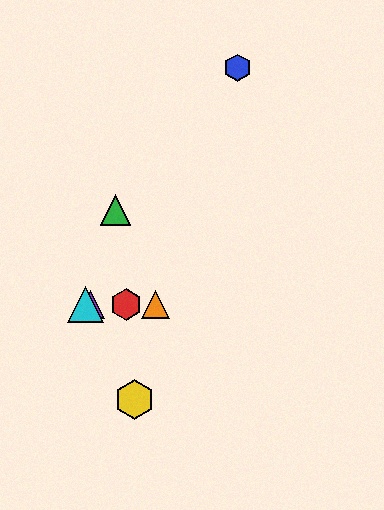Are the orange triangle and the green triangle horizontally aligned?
No, the orange triangle is at y≈304 and the green triangle is at y≈210.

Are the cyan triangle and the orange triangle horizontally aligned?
Yes, both are at y≈304.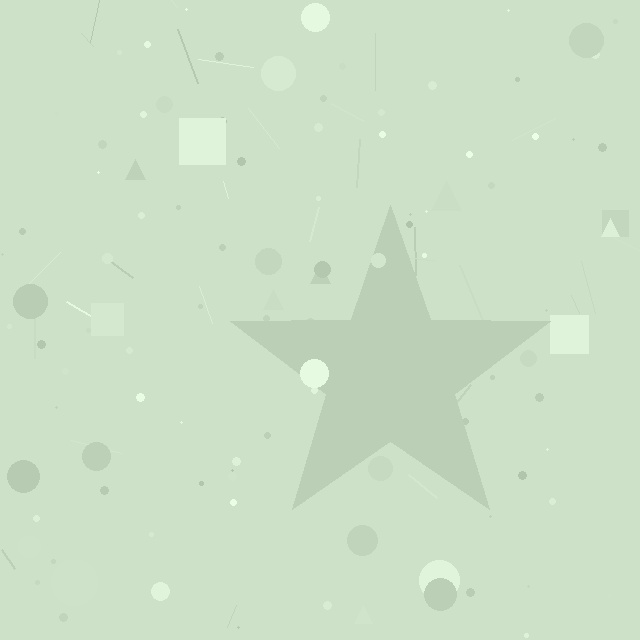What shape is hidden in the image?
A star is hidden in the image.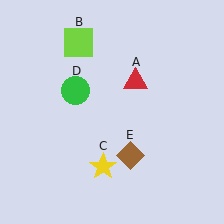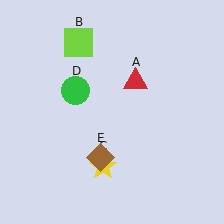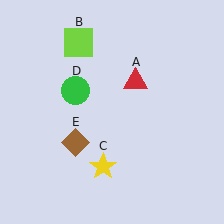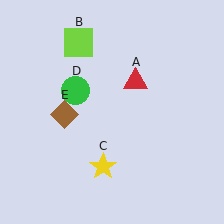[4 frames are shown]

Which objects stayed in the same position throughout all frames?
Red triangle (object A) and lime square (object B) and yellow star (object C) and green circle (object D) remained stationary.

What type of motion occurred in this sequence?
The brown diamond (object E) rotated clockwise around the center of the scene.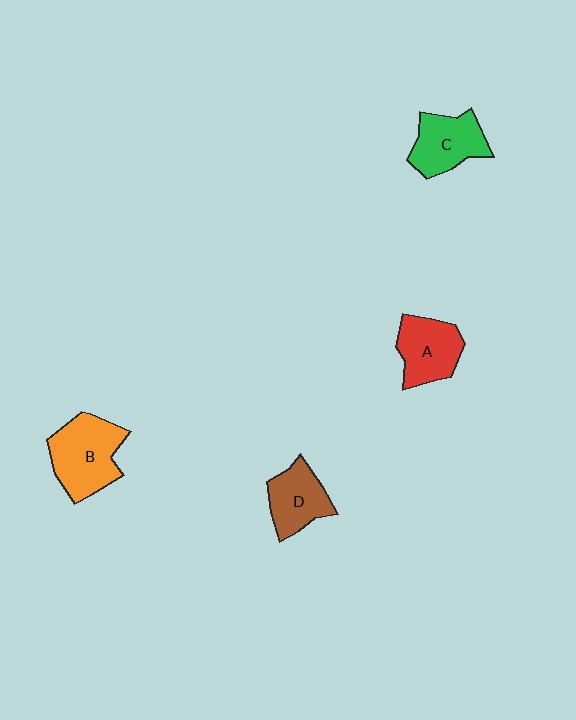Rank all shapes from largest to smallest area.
From largest to smallest: B (orange), C (green), A (red), D (brown).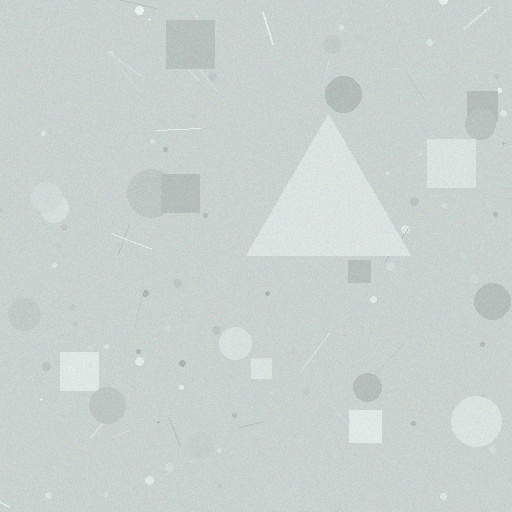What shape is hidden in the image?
A triangle is hidden in the image.